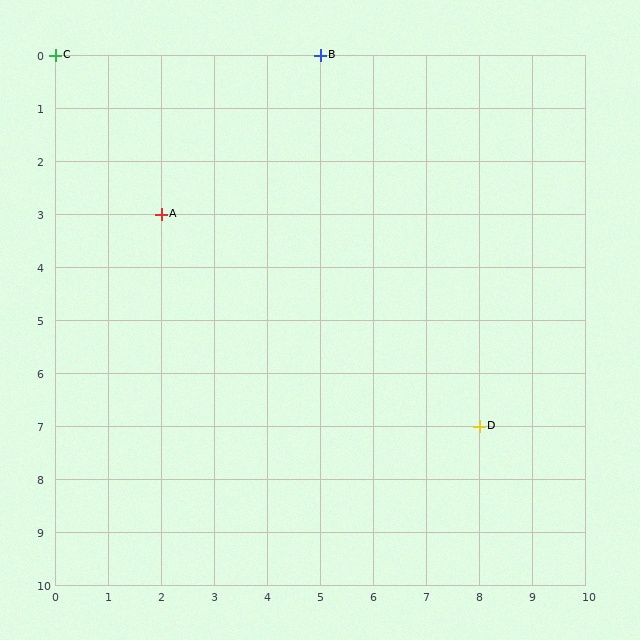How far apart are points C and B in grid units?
Points C and B are 5 columns apart.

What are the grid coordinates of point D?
Point D is at grid coordinates (8, 7).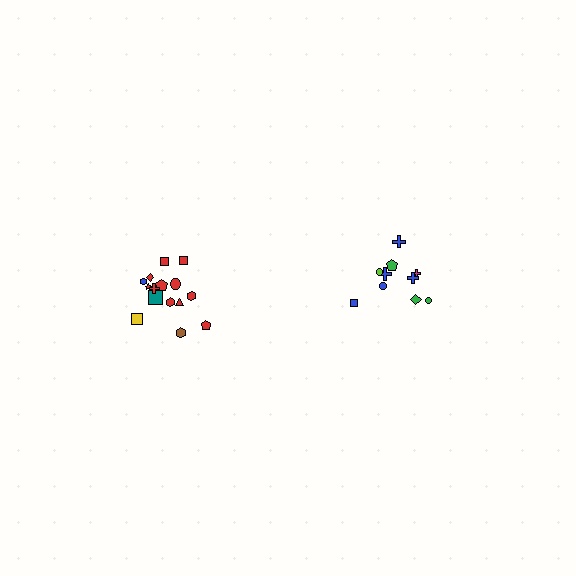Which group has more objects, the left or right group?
The left group.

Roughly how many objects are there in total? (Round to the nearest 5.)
Roughly 25 objects in total.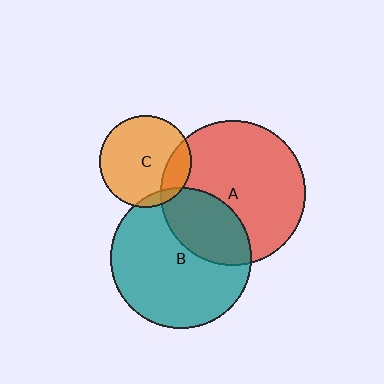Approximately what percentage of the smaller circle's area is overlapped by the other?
Approximately 20%.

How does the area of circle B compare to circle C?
Approximately 2.3 times.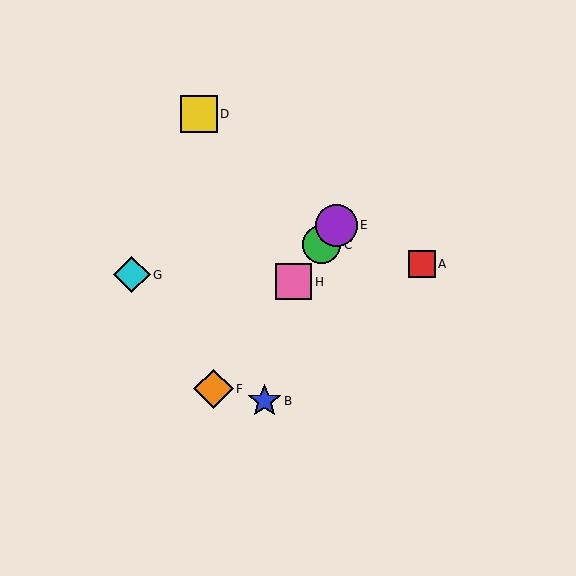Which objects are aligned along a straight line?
Objects C, E, F, H are aligned along a straight line.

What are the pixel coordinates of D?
Object D is at (199, 114).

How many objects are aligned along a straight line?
4 objects (C, E, F, H) are aligned along a straight line.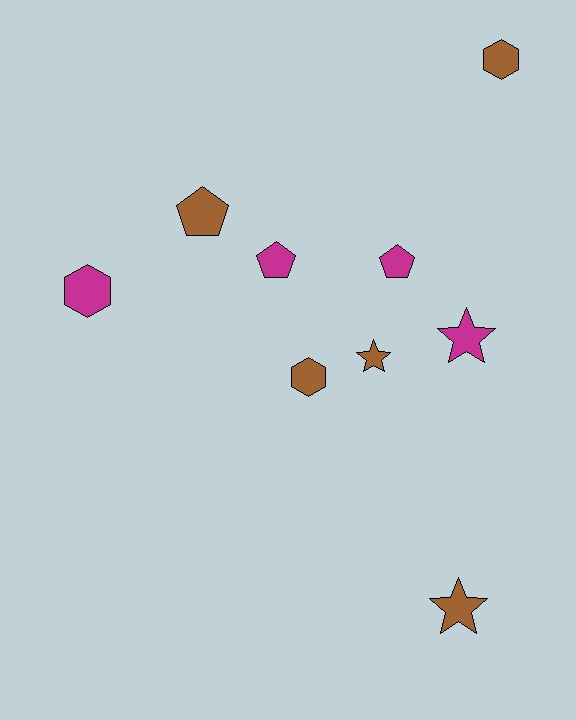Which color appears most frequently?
Brown, with 5 objects.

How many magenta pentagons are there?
There are 2 magenta pentagons.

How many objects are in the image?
There are 9 objects.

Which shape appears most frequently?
Pentagon, with 3 objects.